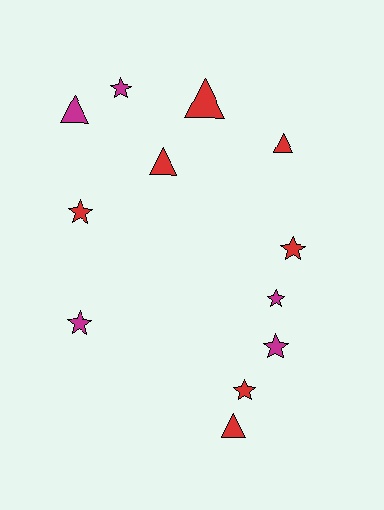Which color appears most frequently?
Red, with 7 objects.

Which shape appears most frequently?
Star, with 7 objects.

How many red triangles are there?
There are 4 red triangles.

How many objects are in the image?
There are 12 objects.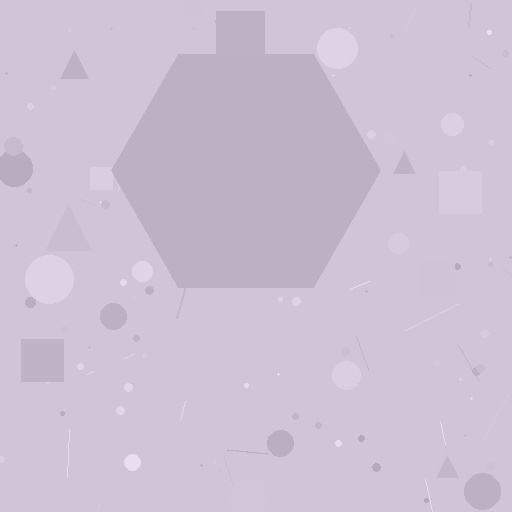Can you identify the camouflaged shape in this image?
The camouflaged shape is a hexagon.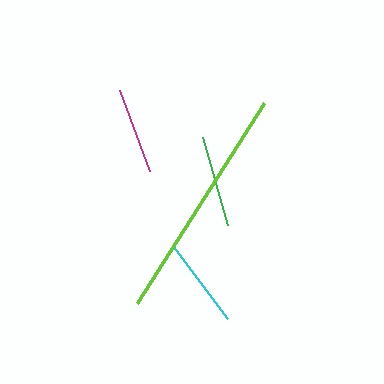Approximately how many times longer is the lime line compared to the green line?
The lime line is approximately 2.6 times the length of the green line.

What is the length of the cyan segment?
The cyan segment is approximately 92 pixels long.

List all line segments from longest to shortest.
From longest to shortest: lime, cyan, green, magenta.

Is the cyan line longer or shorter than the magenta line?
The cyan line is longer than the magenta line.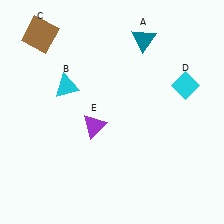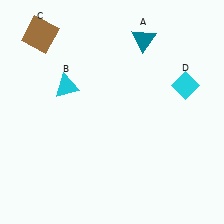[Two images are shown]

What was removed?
The purple triangle (E) was removed in Image 2.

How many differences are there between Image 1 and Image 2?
There is 1 difference between the two images.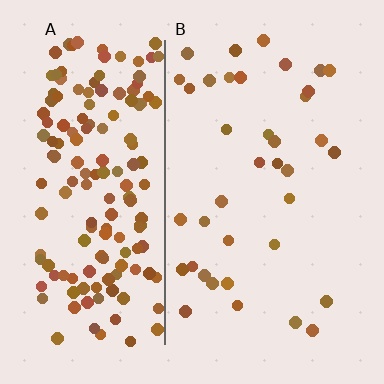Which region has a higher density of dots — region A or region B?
A (the left).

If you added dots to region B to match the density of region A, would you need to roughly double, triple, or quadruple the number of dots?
Approximately quadruple.